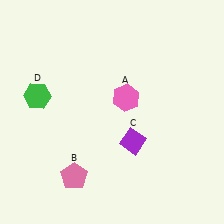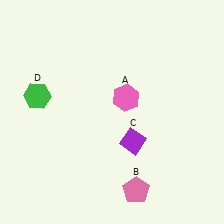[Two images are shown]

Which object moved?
The pink pentagon (B) moved right.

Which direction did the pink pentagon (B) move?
The pink pentagon (B) moved right.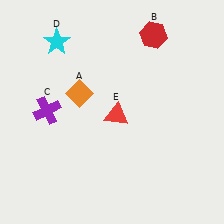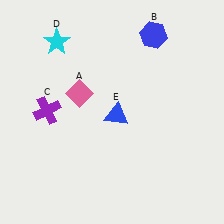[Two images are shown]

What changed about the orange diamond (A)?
In Image 1, A is orange. In Image 2, it changed to pink.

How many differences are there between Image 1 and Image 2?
There are 3 differences between the two images.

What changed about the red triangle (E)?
In Image 1, E is red. In Image 2, it changed to blue.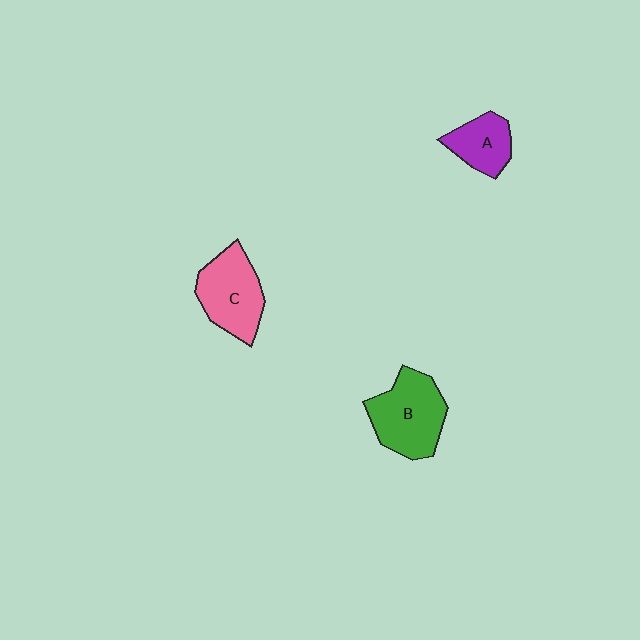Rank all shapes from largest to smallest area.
From largest to smallest: B (green), C (pink), A (purple).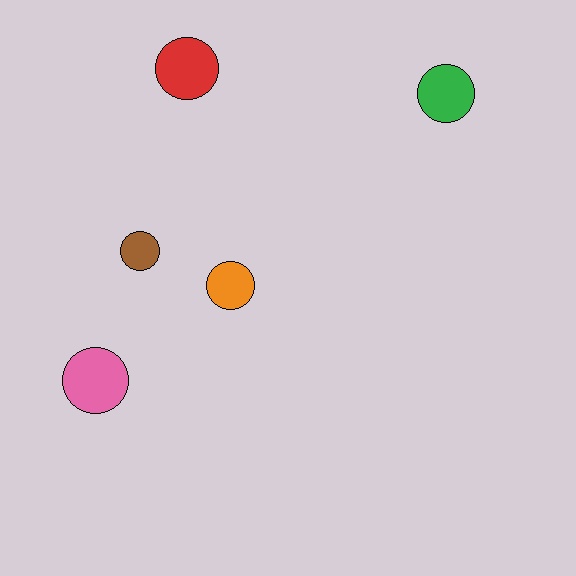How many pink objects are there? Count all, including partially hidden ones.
There is 1 pink object.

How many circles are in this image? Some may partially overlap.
There are 5 circles.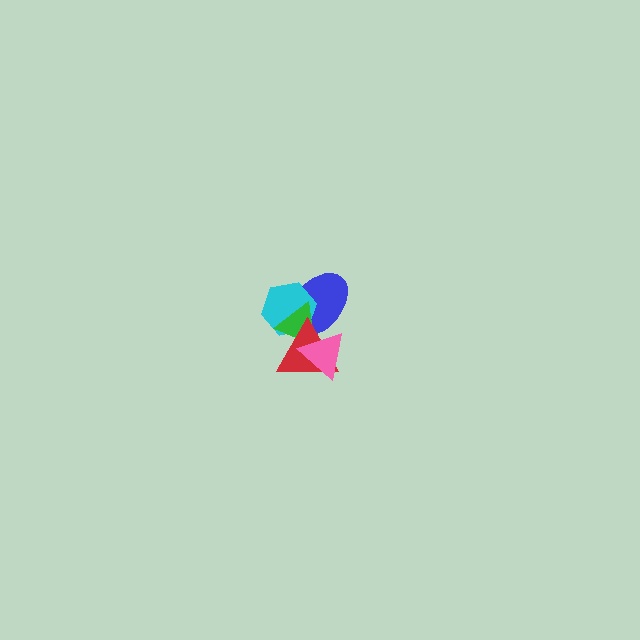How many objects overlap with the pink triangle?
3 objects overlap with the pink triangle.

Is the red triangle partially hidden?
Yes, it is partially covered by another shape.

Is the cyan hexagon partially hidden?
Yes, it is partially covered by another shape.